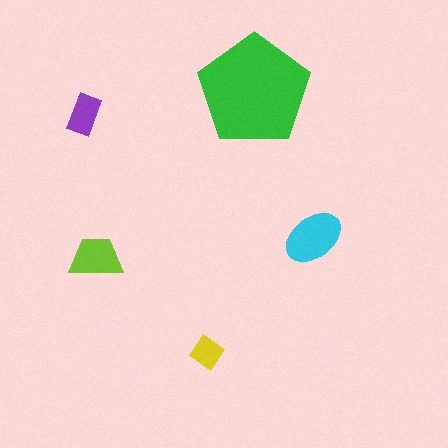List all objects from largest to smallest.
The green pentagon, the cyan ellipse, the lime trapezoid, the purple rectangle, the yellow diamond.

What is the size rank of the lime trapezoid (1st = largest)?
3rd.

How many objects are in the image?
There are 5 objects in the image.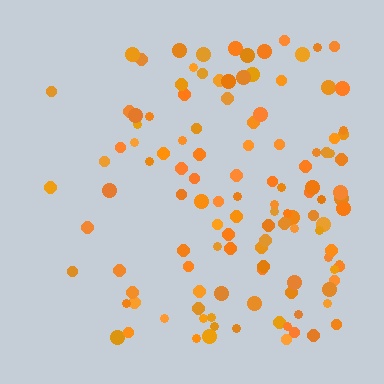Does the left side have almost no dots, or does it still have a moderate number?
Still a moderate number, just noticeably fewer than the right.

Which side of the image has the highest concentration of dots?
The right.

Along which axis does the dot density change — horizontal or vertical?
Horizontal.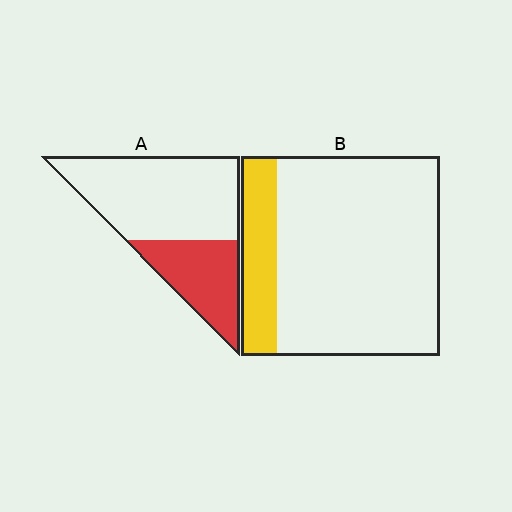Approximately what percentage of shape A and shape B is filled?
A is approximately 35% and B is approximately 20%.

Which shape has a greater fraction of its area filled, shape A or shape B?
Shape A.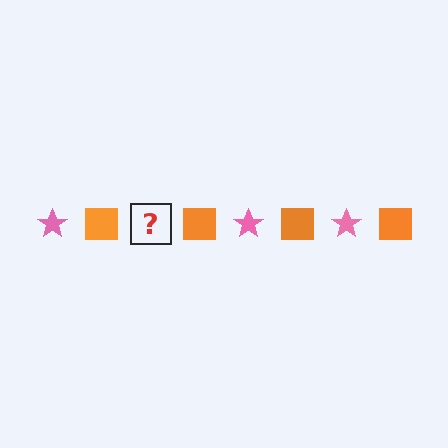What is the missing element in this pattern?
The missing element is a pink star.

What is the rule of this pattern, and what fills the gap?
The rule is that the pattern alternates between pink star and orange square. The gap should be filled with a pink star.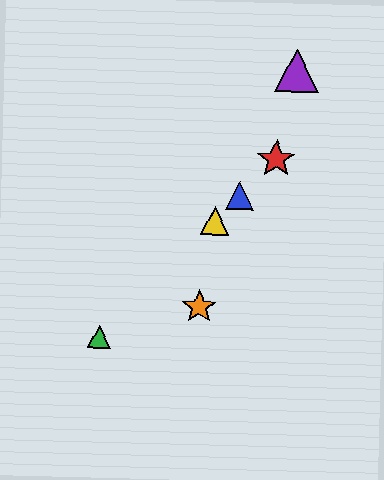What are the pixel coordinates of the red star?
The red star is at (276, 159).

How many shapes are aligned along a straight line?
4 shapes (the red star, the blue triangle, the green triangle, the yellow triangle) are aligned along a straight line.